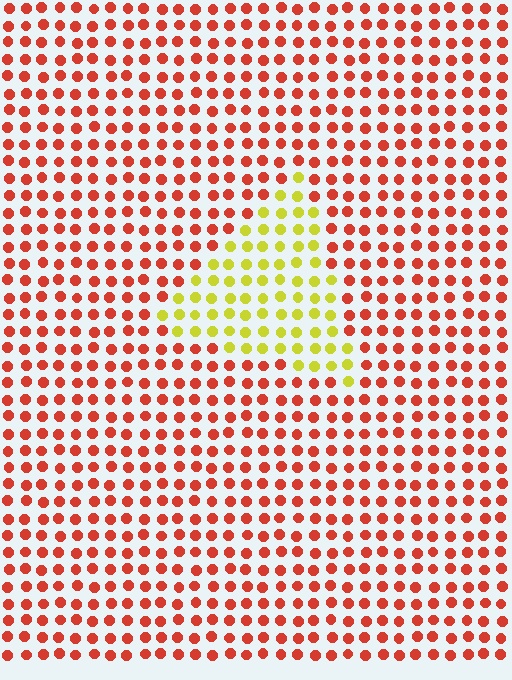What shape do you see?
I see a triangle.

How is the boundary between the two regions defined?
The boundary is defined purely by a slight shift in hue (about 61 degrees). Spacing, size, and orientation are identical on both sides.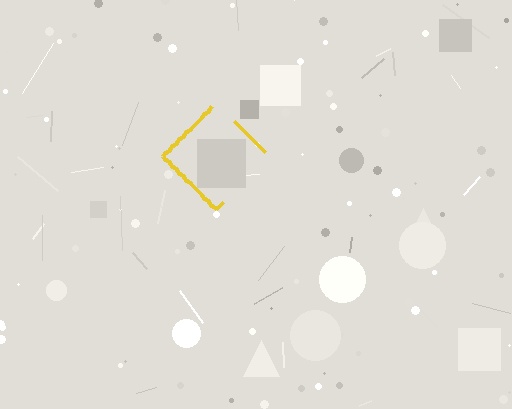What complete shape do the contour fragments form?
The contour fragments form a diamond.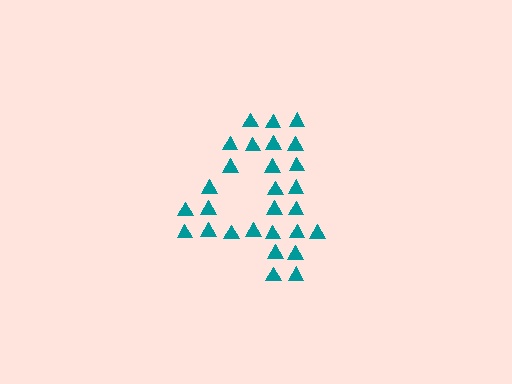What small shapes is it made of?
It is made of small triangles.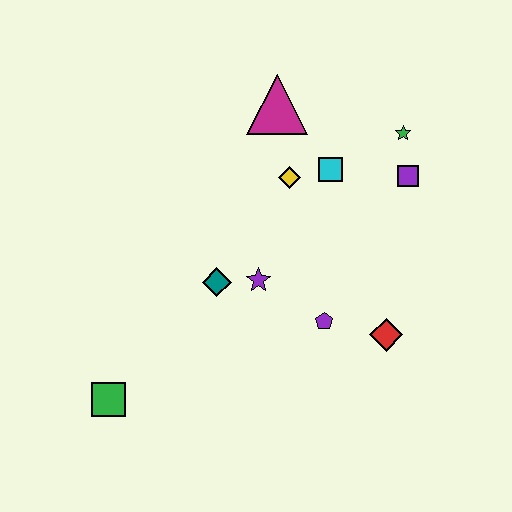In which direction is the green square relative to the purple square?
The green square is to the left of the purple square.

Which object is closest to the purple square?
The green star is closest to the purple square.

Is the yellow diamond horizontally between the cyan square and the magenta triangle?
Yes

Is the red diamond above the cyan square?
No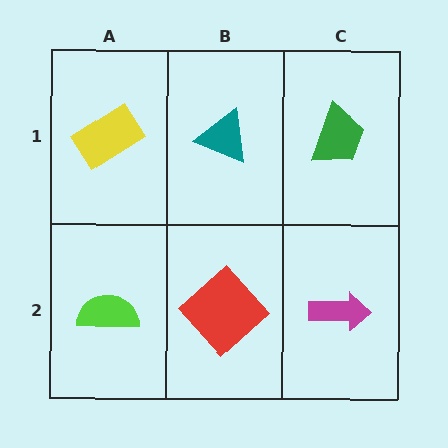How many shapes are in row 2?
3 shapes.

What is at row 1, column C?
A green trapezoid.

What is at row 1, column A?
A yellow rectangle.